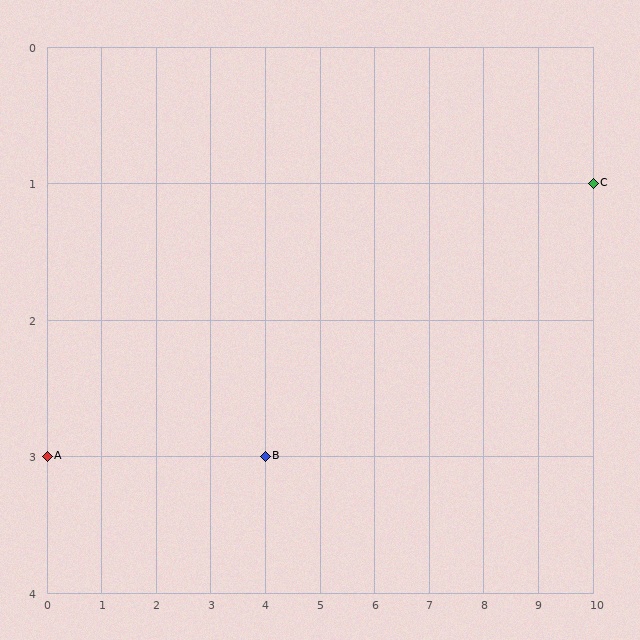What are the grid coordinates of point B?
Point B is at grid coordinates (4, 3).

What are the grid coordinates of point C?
Point C is at grid coordinates (10, 1).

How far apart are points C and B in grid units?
Points C and B are 6 columns and 2 rows apart (about 6.3 grid units diagonally).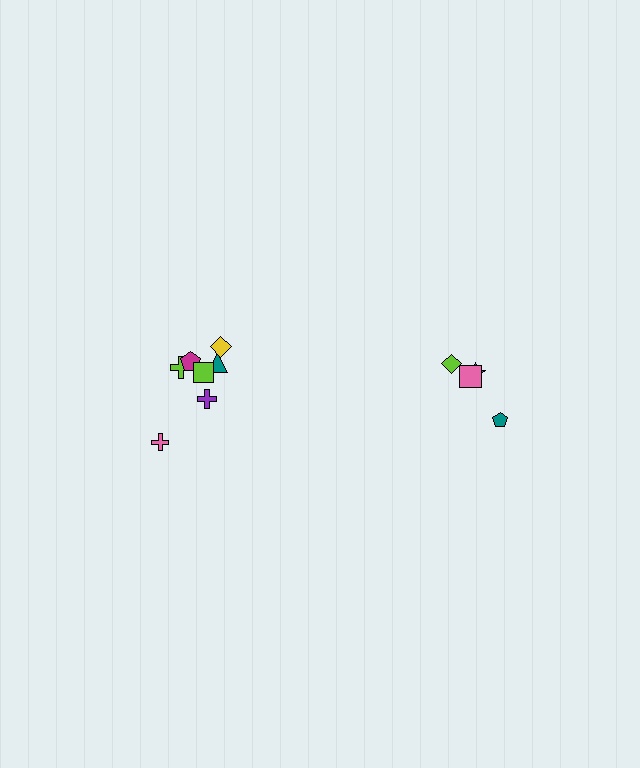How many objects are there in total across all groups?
There are 11 objects.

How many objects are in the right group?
There are 4 objects.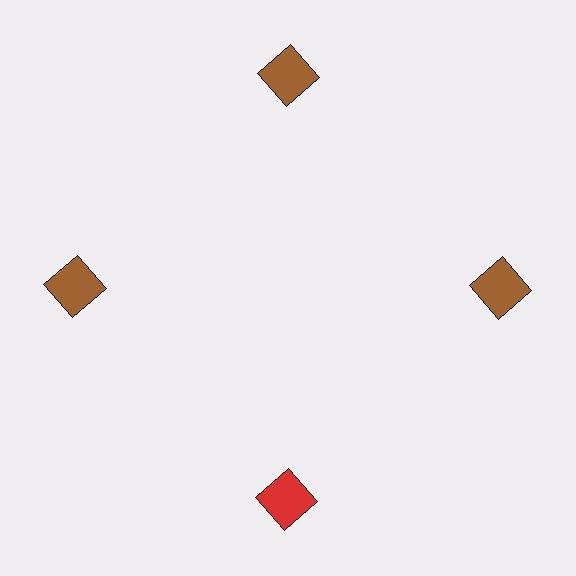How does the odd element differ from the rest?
It has a different color: red instead of brown.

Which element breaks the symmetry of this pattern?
The red square at roughly the 6 o'clock position breaks the symmetry. All other shapes are brown squares.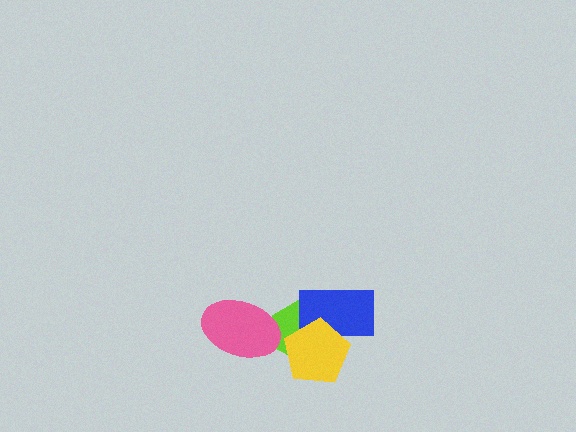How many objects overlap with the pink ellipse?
1 object overlaps with the pink ellipse.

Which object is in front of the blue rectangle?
The yellow pentagon is in front of the blue rectangle.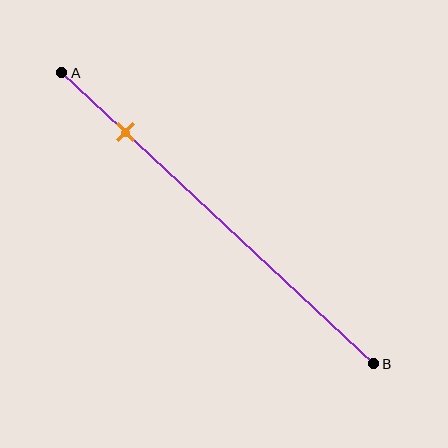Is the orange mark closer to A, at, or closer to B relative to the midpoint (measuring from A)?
The orange mark is closer to point A than the midpoint of segment AB.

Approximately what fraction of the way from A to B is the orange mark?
The orange mark is approximately 20% of the way from A to B.